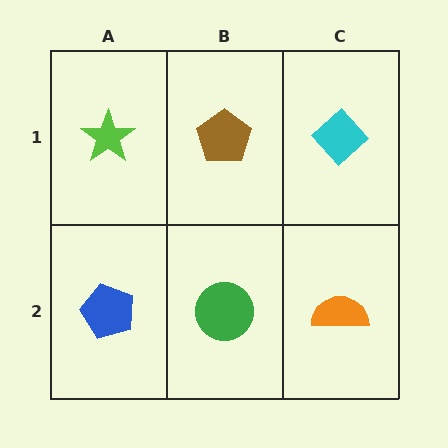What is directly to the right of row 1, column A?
A brown pentagon.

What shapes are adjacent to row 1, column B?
A green circle (row 2, column B), a lime star (row 1, column A), a cyan diamond (row 1, column C).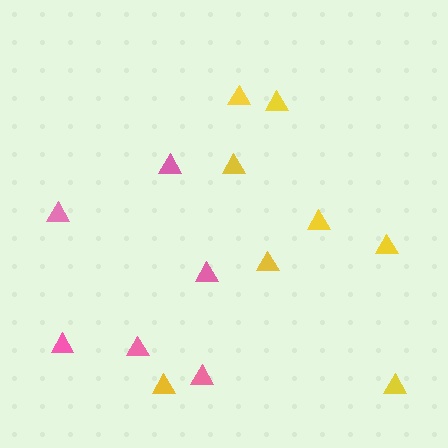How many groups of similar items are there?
There are 2 groups: one group of pink triangles (6) and one group of yellow triangles (8).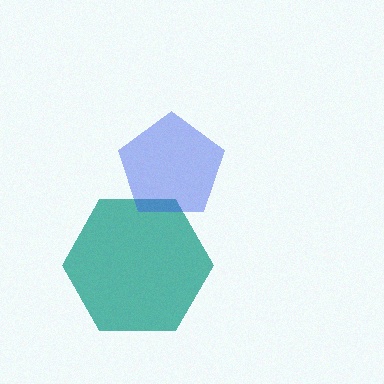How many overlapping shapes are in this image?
There are 2 overlapping shapes in the image.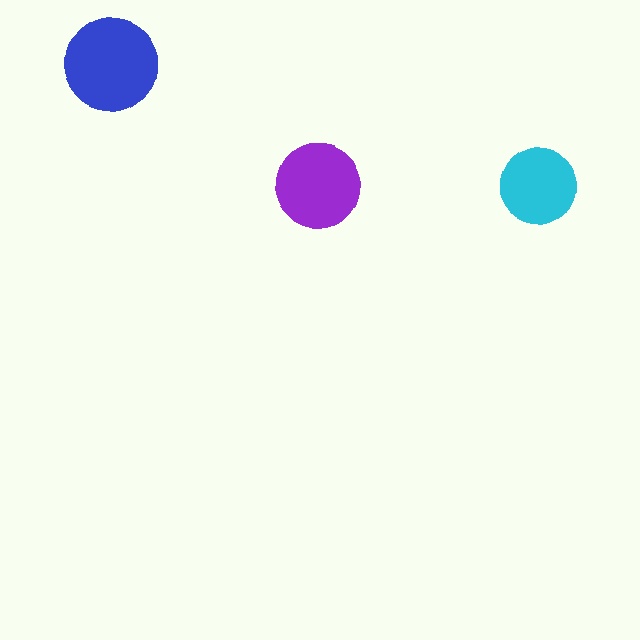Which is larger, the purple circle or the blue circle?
The blue one.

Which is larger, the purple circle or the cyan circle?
The purple one.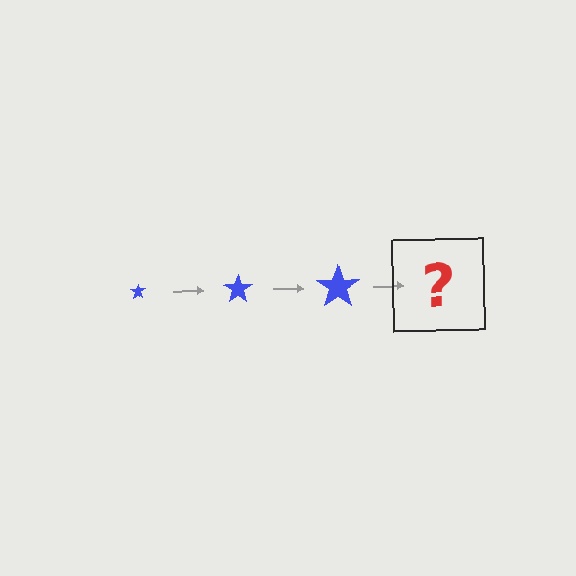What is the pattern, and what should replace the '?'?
The pattern is that the star gets progressively larger each step. The '?' should be a blue star, larger than the previous one.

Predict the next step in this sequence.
The next step is a blue star, larger than the previous one.